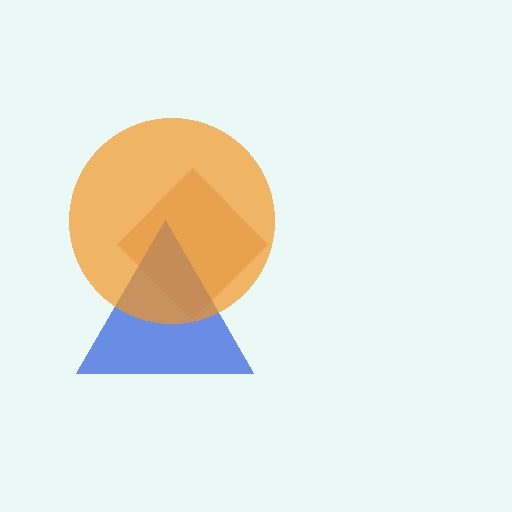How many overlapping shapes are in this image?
There are 3 overlapping shapes in the image.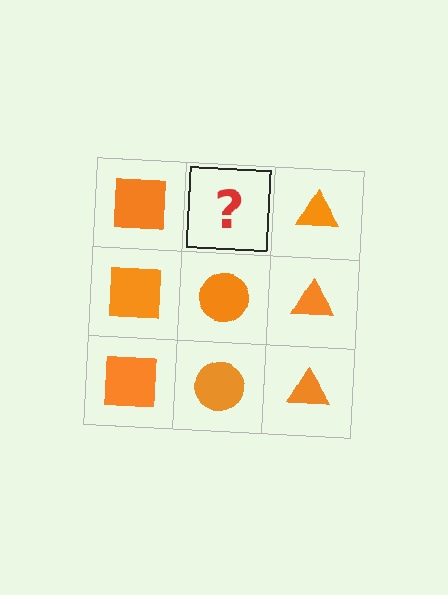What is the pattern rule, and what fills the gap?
The rule is that each column has a consistent shape. The gap should be filled with an orange circle.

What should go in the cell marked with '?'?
The missing cell should contain an orange circle.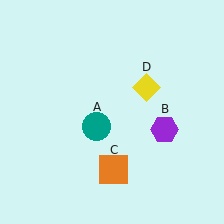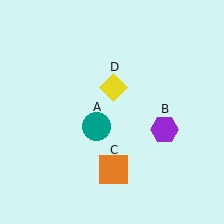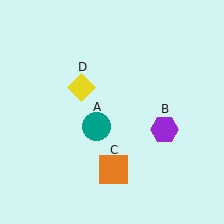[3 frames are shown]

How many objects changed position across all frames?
1 object changed position: yellow diamond (object D).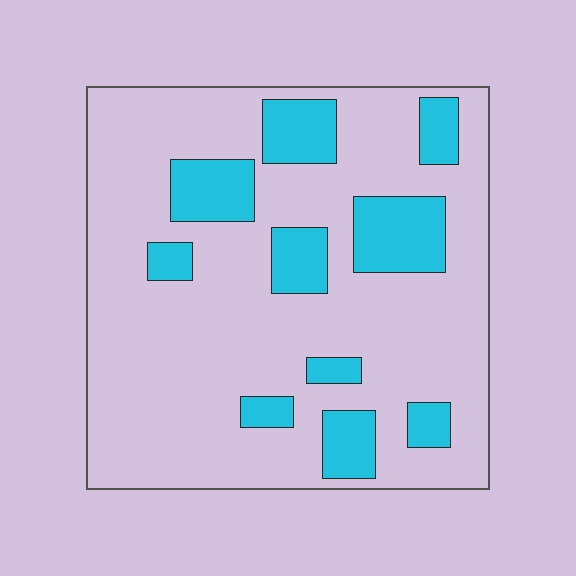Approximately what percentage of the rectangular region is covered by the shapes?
Approximately 20%.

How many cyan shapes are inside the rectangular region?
10.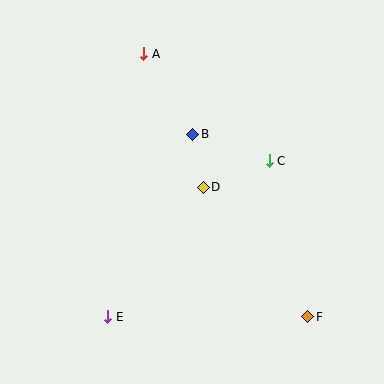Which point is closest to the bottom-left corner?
Point E is closest to the bottom-left corner.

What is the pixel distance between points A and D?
The distance between A and D is 146 pixels.